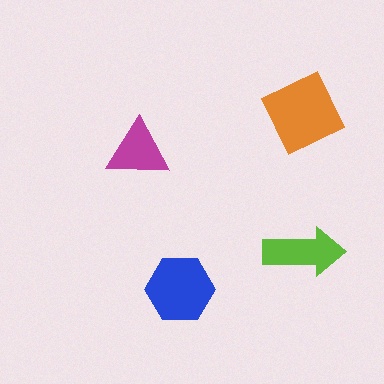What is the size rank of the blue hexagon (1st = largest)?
2nd.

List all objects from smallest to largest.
The magenta triangle, the lime arrow, the blue hexagon, the orange diamond.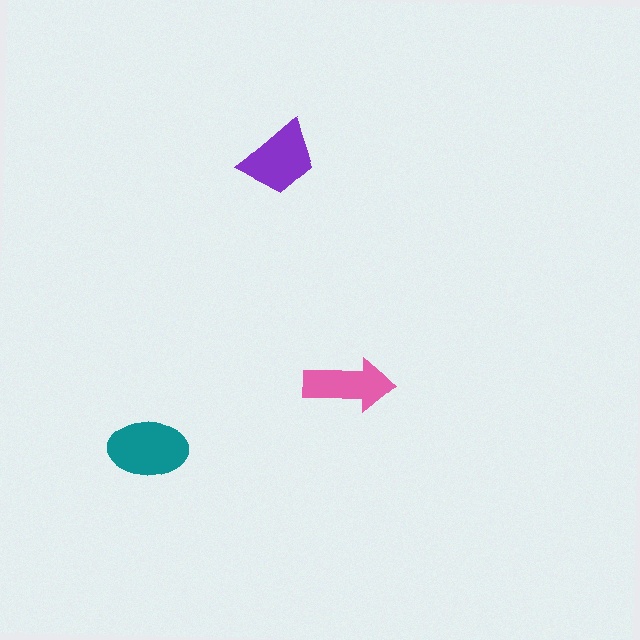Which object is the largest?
The teal ellipse.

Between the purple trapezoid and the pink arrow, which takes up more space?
The purple trapezoid.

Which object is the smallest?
The pink arrow.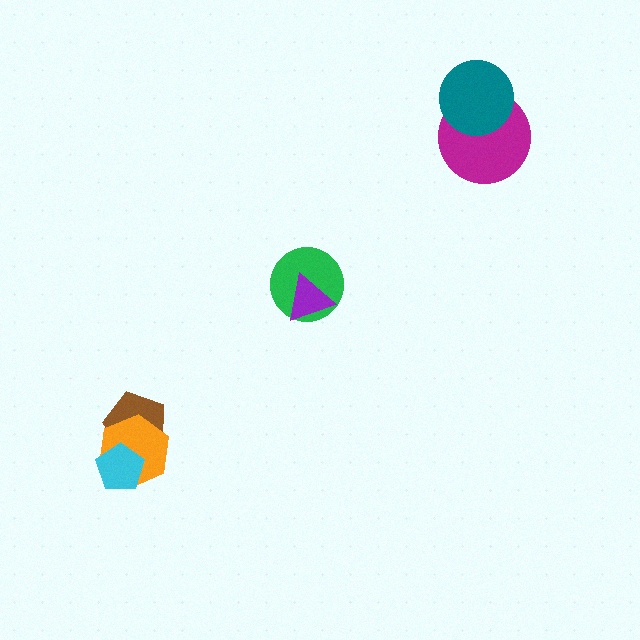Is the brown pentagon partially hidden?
Yes, it is partially covered by another shape.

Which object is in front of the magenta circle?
The teal circle is in front of the magenta circle.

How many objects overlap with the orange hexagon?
2 objects overlap with the orange hexagon.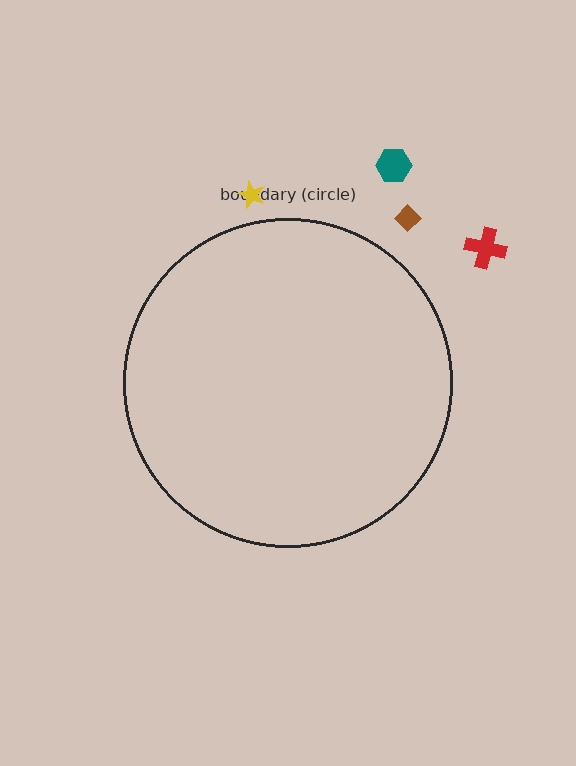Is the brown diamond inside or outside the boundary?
Outside.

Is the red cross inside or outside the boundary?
Outside.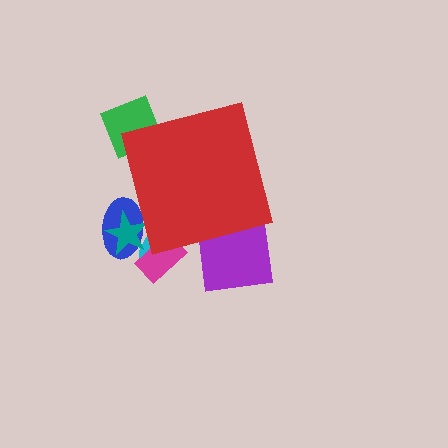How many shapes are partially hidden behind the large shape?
6 shapes are partially hidden.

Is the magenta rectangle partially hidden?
Yes, the magenta rectangle is partially hidden behind the red square.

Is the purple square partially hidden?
Yes, the purple square is partially hidden behind the red square.